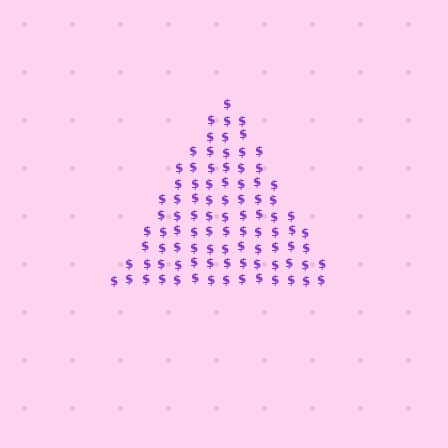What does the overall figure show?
The overall figure shows a triangle.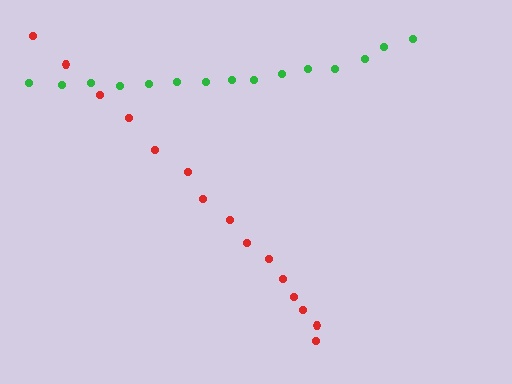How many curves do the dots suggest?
There are 2 distinct paths.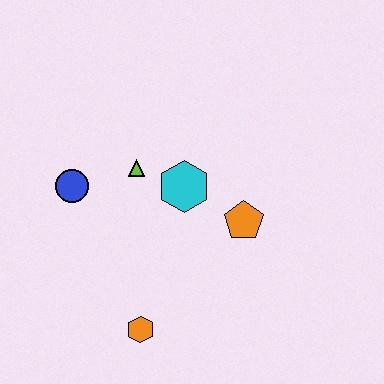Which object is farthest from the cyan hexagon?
The orange hexagon is farthest from the cyan hexagon.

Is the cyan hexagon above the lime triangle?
No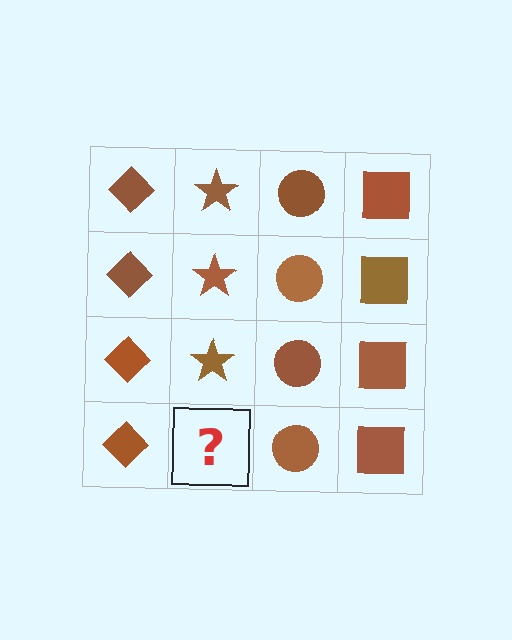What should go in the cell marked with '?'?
The missing cell should contain a brown star.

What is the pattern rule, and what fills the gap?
The rule is that each column has a consistent shape. The gap should be filled with a brown star.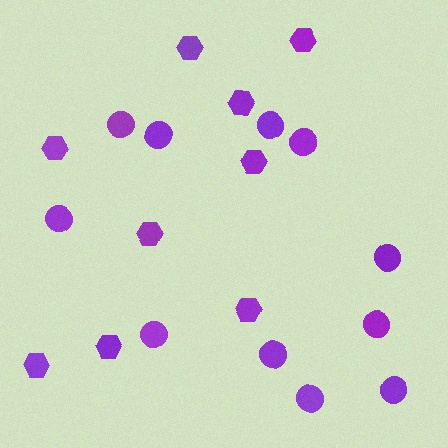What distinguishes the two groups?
There are 2 groups: one group of hexagons (9) and one group of circles (11).